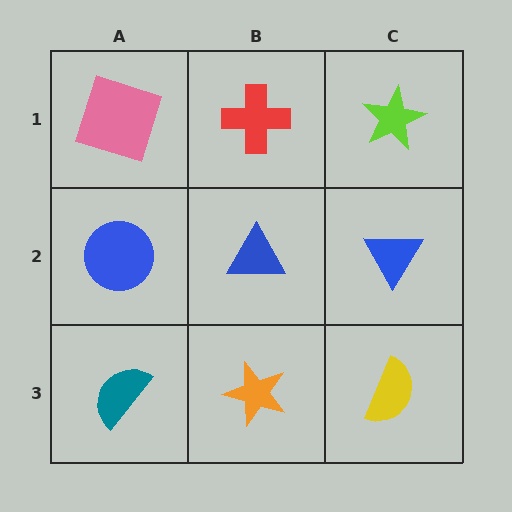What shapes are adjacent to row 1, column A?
A blue circle (row 2, column A), a red cross (row 1, column B).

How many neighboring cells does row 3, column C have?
2.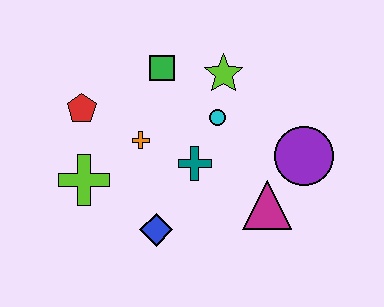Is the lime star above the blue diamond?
Yes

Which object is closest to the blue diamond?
The teal cross is closest to the blue diamond.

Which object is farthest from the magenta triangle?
The red pentagon is farthest from the magenta triangle.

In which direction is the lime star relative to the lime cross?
The lime star is to the right of the lime cross.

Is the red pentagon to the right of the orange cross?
No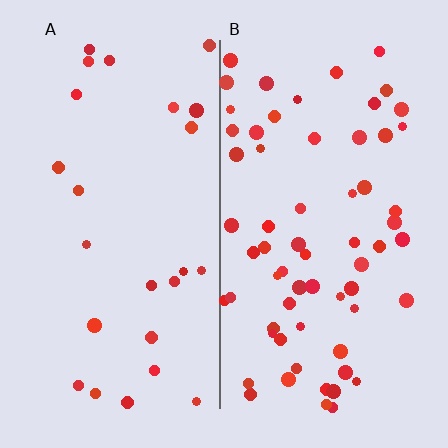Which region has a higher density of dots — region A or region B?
B (the right).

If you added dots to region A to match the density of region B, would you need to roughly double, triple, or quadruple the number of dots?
Approximately triple.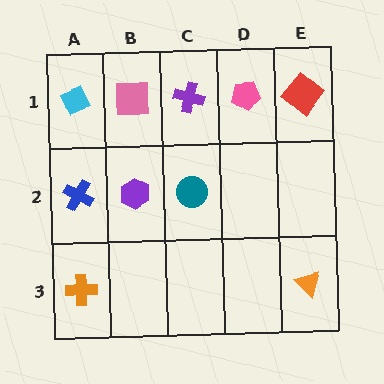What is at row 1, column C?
A purple cross.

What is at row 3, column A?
An orange cross.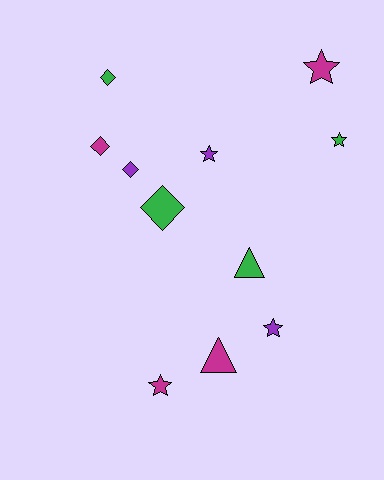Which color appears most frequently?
Magenta, with 4 objects.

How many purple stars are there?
There are 2 purple stars.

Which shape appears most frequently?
Star, with 5 objects.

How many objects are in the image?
There are 11 objects.